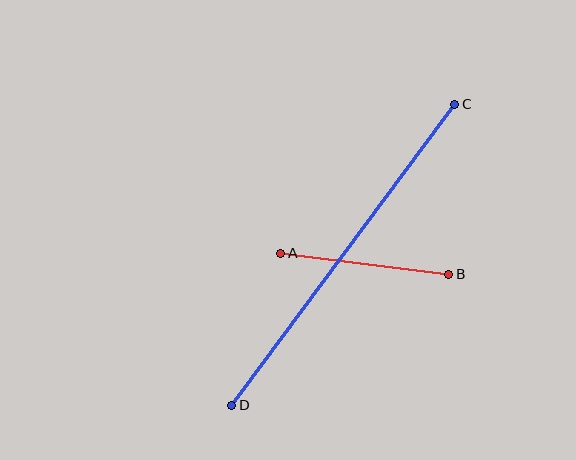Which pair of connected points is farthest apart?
Points C and D are farthest apart.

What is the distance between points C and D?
The distance is approximately 375 pixels.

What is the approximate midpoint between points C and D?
The midpoint is at approximately (343, 255) pixels.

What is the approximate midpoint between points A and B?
The midpoint is at approximately (365, 264) pixels.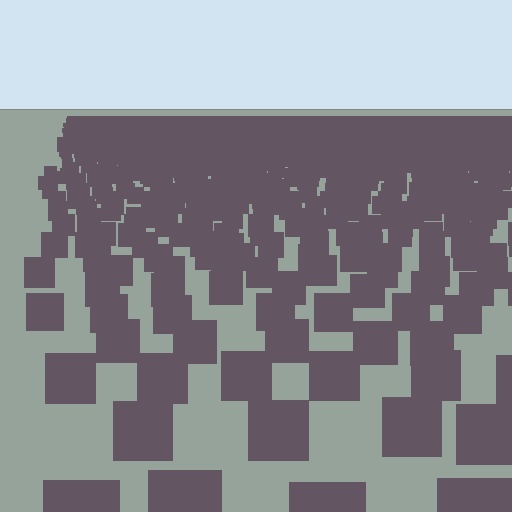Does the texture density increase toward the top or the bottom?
Density increases toward the top.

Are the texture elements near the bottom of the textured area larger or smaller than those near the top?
Larger. Near the bottom, elements are closer to the viewer and appear at a bigger on-screen size.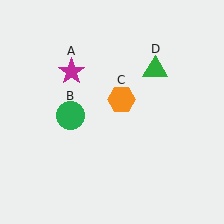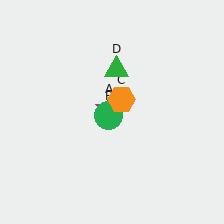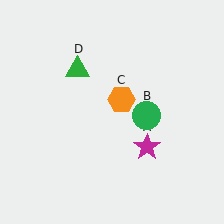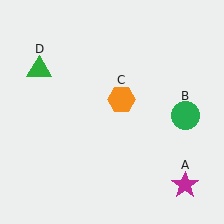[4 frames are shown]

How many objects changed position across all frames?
3 objects changed position: magenta star (object A), green circle (object B), green triangle (object D).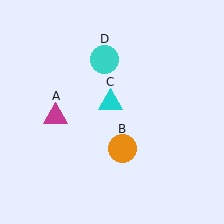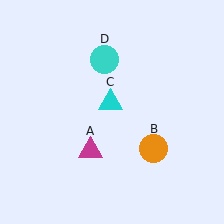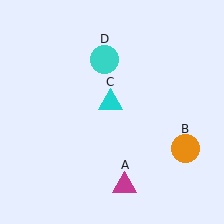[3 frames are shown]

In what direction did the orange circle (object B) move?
The orange circle (object B) moved right.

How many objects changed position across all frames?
2 objects changed position: magenta triangle (object A), orange circle (object B).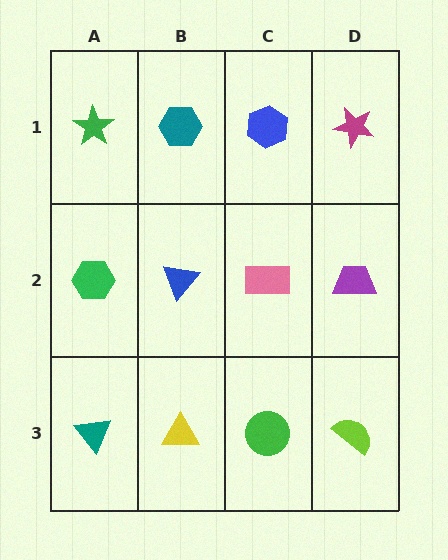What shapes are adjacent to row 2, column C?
A blue hexagon (row 1, column C), a green circle (row 3, column C), a blue triangle (row 2, column B), a purple trapezoid (row 2, column D).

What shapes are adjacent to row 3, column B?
A blue triangle (row 2, column B), a teal triangle (row 3, column A), a green circle (row 3, column C).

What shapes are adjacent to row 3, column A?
A green hexagon (row 2, column A), a yellow triangle (row 3, column B).